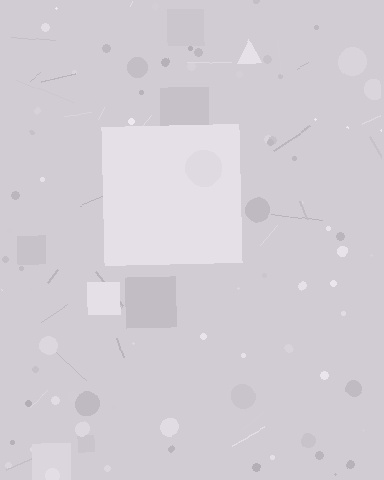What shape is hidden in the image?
A square is hidden in the image.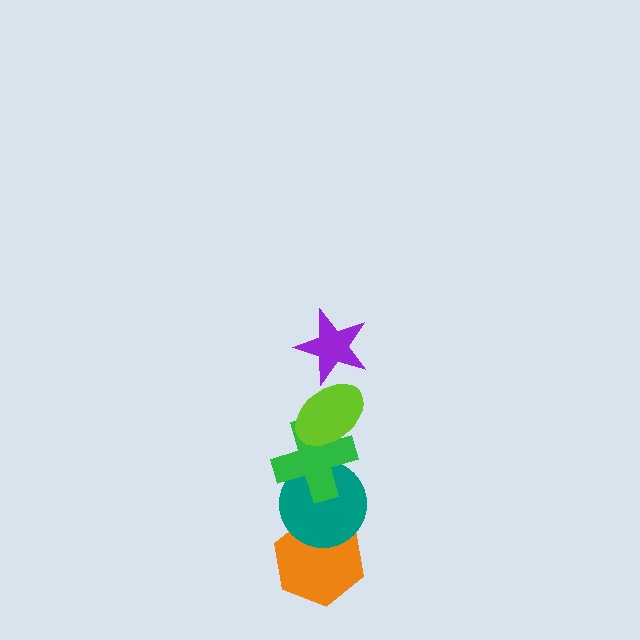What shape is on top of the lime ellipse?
The purple star is on top of the lime ellipse.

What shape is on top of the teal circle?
The green cross is on top of the teal circle.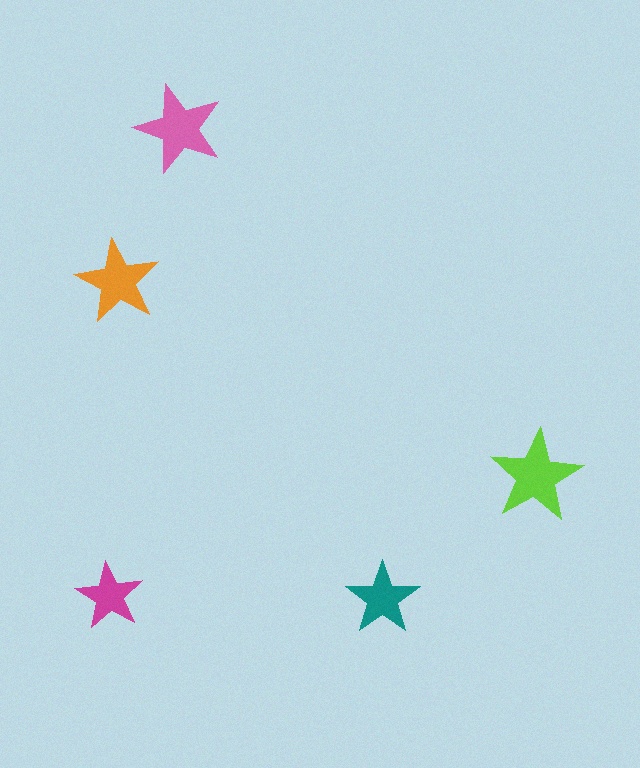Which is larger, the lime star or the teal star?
The lime one.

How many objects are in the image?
There are 5 objects in the image.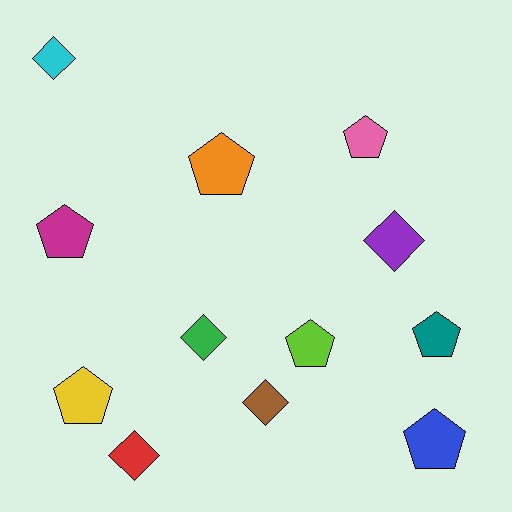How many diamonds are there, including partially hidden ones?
There are 5 diamonds.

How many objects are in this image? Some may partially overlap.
There are 12 objects.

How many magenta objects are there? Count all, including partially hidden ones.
There is 1 magenta object.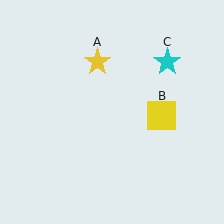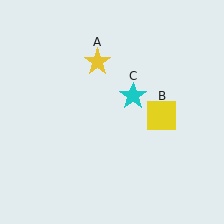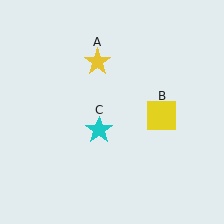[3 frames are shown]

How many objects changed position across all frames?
1 object changed position: cyan star (object C).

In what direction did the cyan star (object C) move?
The cyan star (object C) moved down and to the left.